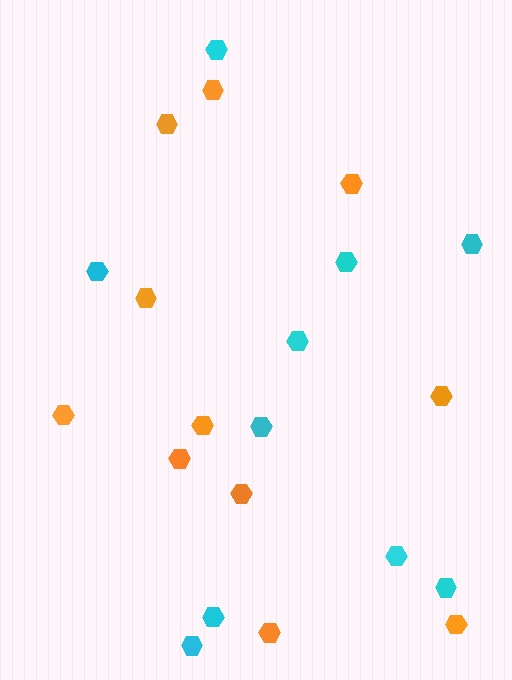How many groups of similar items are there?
There are 2 groups: one group of orange hexagons (11) and one group of cyan hexagons (10).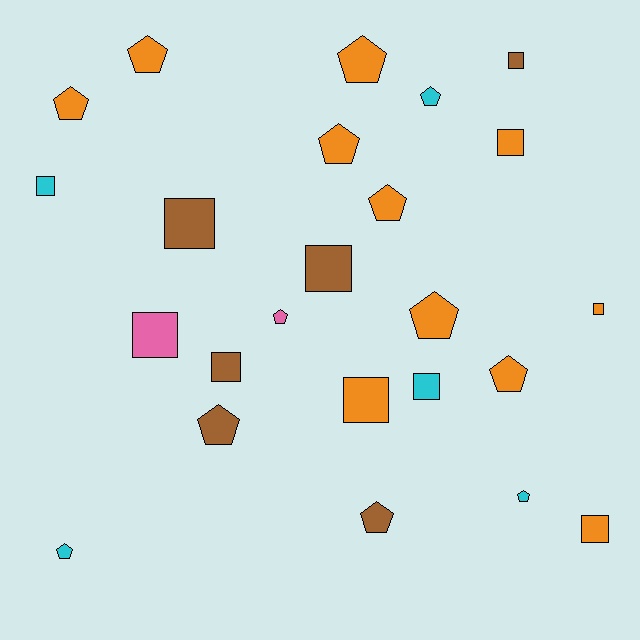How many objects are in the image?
There are 24 objects.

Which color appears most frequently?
Orange, with 11 objects.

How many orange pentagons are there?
There are 7 orange pentagons.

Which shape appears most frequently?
Pentagon, with 13 objects.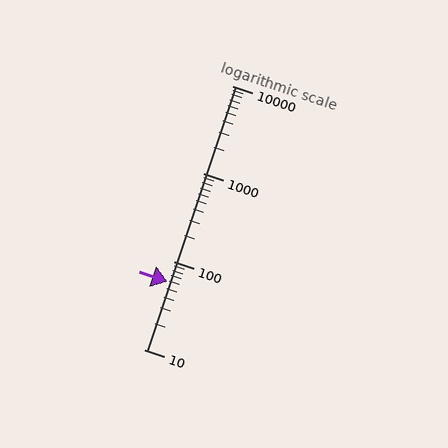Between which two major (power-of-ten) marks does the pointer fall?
The pointer is between 10 and 100.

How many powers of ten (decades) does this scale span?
The scale spans 3 decades, from 10 to 10000.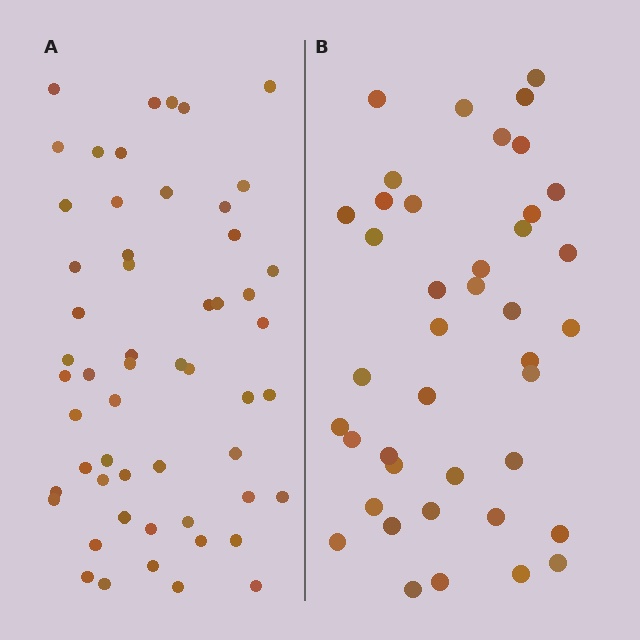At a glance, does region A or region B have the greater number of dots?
Region A (the left region) has more dots.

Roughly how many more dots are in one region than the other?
Region A has approximately 15 more dots than region B.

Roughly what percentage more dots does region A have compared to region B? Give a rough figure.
About 35% more.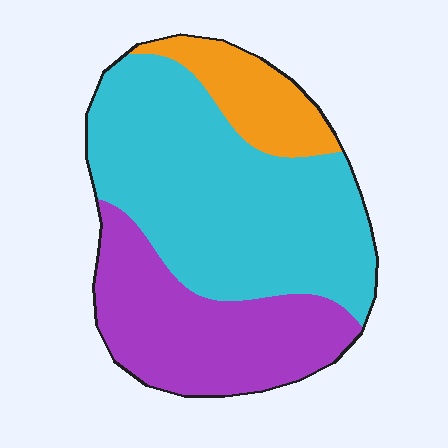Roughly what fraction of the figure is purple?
Purple takes up between a quarter and a half of the figure.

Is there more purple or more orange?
Purple.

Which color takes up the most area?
Cyan, at roughly 55%.